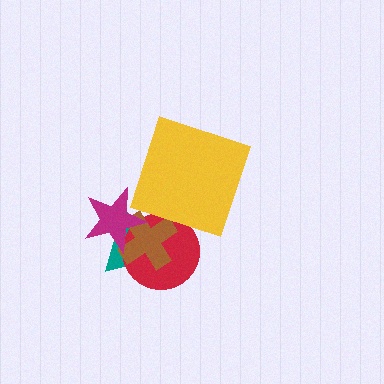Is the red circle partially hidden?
Yes, it is partially covered by another shape.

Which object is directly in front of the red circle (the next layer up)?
The brown cross is directly in front of the red circle.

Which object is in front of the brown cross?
The magenta star is in front of the brown cross.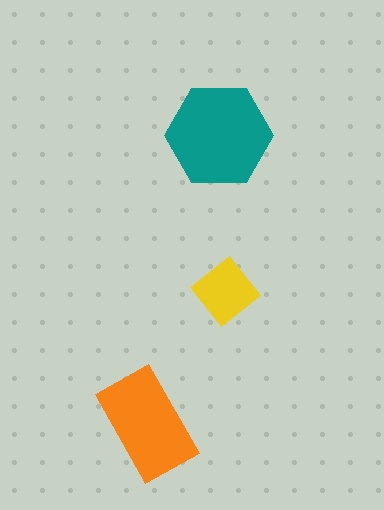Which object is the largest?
The teal hexagon.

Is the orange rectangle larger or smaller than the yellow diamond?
Larger.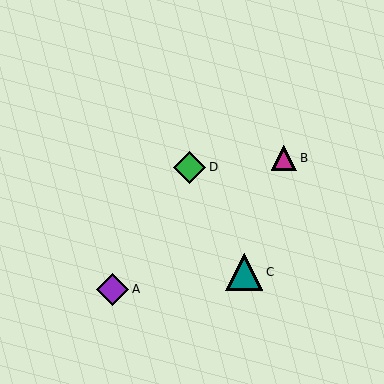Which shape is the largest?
The teal triangle (labeled C) is the largest.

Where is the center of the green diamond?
The center of the green diamond is at (190, 167).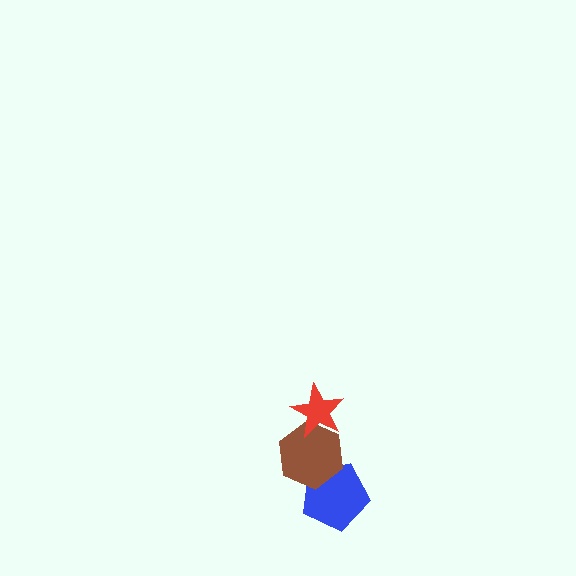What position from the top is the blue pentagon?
The blue pentagon is 3rd from the top.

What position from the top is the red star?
The red star is 1st from the top.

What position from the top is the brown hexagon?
The brown hexagon is 2nd from the top.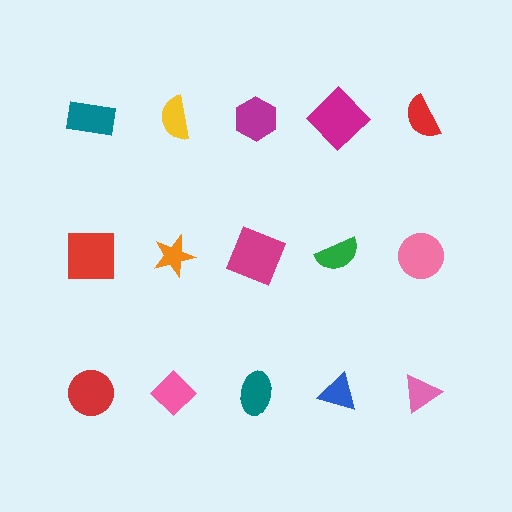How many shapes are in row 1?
5 shapes.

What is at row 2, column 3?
A magenta square.